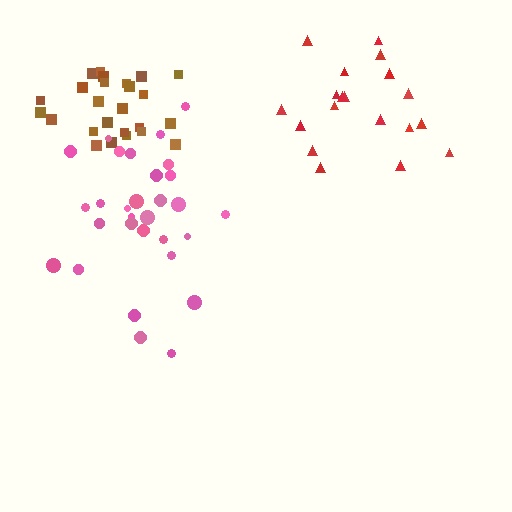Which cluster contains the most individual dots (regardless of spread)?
Pink (30).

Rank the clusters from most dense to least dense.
red, brown, pink.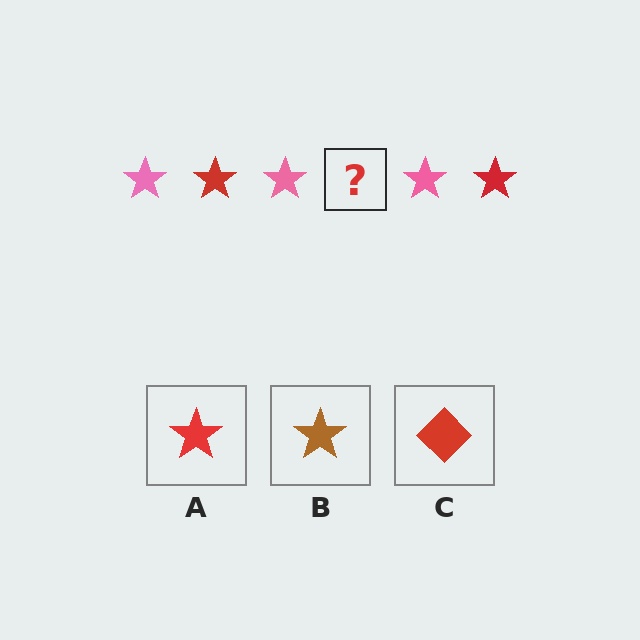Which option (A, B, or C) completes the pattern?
A.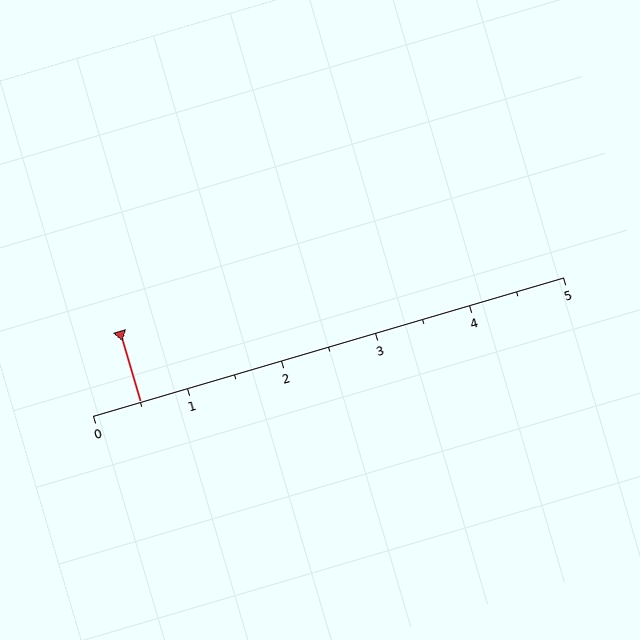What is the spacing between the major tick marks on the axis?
The major ticks are spaced 1 apart.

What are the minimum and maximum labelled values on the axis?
The axis runs from 0 to 5.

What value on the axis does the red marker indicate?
The marker indicates approximately 0.5.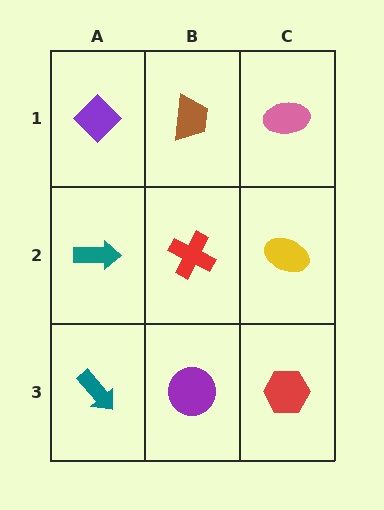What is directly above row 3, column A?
A teal arrow.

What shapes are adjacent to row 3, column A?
A teal arrow (row 2, column A), a purple circle (row 3, column B).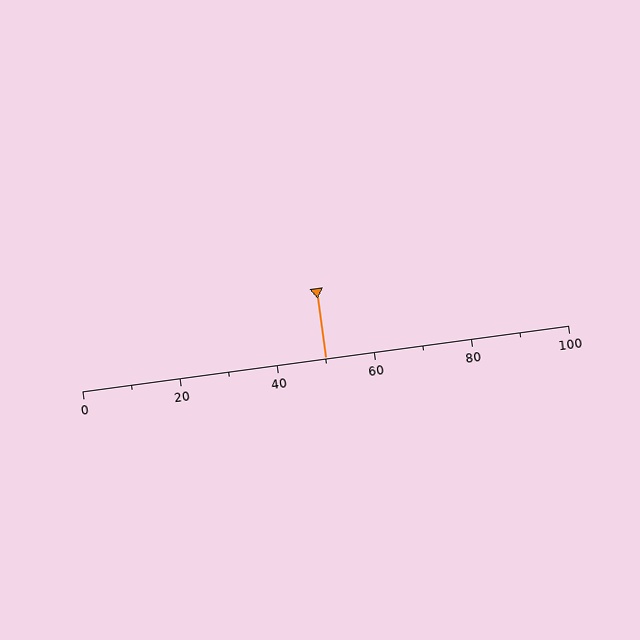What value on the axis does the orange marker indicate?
The marker indicates approximately 50.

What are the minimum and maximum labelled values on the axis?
The axis runs from 0 to 100.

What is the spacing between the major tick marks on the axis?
The major ticks are spaced 20 apart.